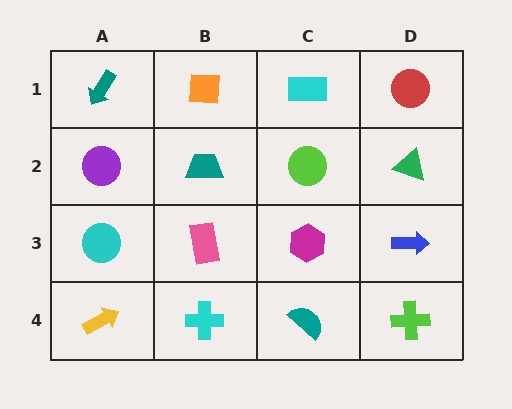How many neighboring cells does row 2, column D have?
3.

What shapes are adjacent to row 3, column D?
A green triangle (row 2, column D), a lime cross (row 4, column D), a magenta hexagon (row 3, column C).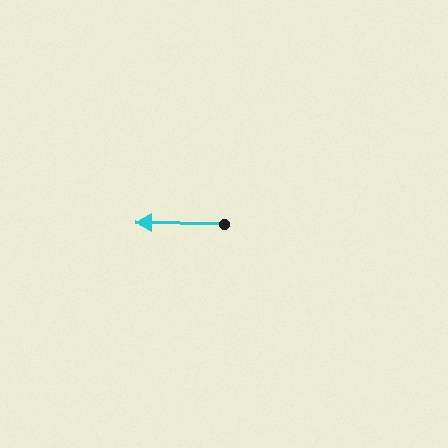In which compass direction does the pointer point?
West.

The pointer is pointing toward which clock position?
Roughly 9 o'clock.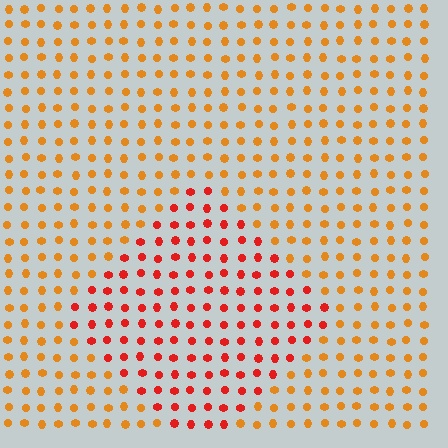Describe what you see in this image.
The image is filled with small orange elements in a uniform arrangement. A diamond-shaped region is visible where the elements are tinted to a slightly different hue, forming a subtle color boundary.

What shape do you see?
I see a diamond.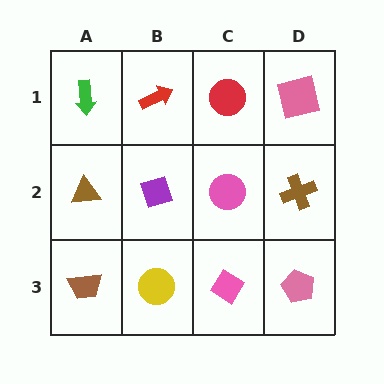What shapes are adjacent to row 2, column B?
A red arrow (row 1, column B), a yellow circle (row 3, column B), a brown triangle (row 2, column A), a pink circle (row 2, column C).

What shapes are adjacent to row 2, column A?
A green arrow (row 1, column A), a brown trapezoid (row 3, column A), a purple diamond (row 2, column B).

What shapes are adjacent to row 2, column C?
A red circle (row 1, column C), a pink diamond (row 3, column C), a purple diamond (row 2, column B), a brown cross (row 2, column D).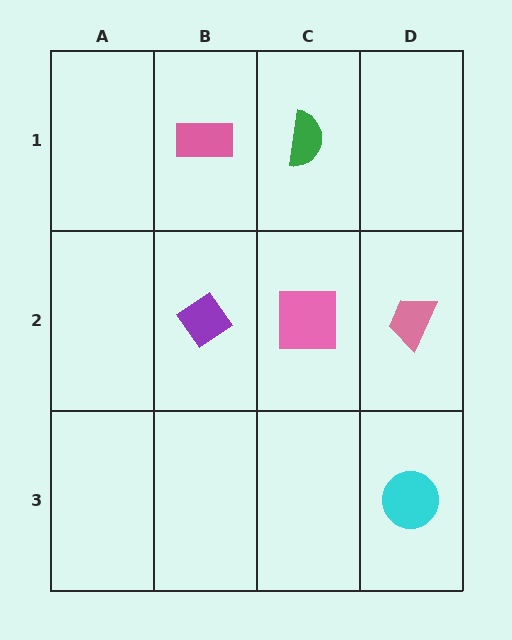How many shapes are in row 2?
3 shapes.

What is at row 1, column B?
A pink rectangle.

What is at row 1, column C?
A green semicircle.